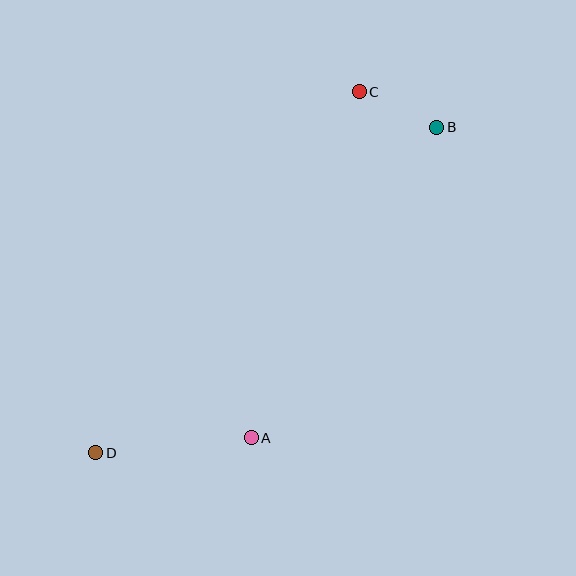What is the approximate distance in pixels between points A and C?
The distance between A and C is approximately 362 pixels.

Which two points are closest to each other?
Points B and C are closest to each other.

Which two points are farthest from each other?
Points B and D are farthest from each other.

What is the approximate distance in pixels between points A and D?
The distance between A and D is approximately 156 pixels.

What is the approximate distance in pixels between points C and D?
The distance between C and D is approximately 447 pixels.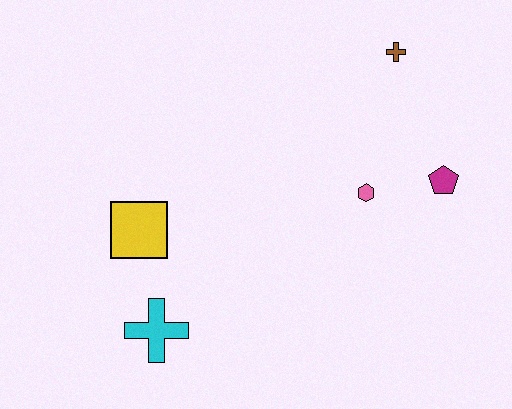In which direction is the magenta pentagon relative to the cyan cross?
The magenta pentagon is to the right of the cyan cross.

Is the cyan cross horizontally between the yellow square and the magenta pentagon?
Yes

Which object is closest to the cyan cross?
The yellow square is closest to the cyan cross.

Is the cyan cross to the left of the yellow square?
No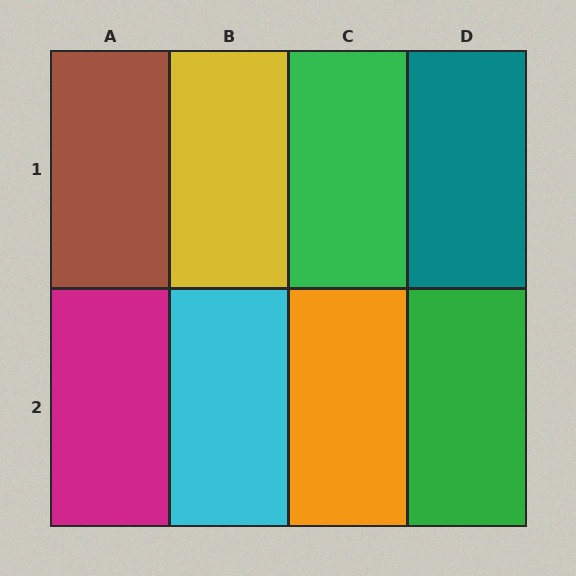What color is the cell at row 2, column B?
Cyan.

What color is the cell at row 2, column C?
Orange.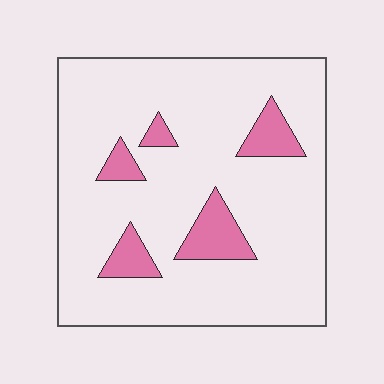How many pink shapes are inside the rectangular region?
5.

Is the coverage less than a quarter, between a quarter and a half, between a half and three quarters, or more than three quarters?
Less than a quarter.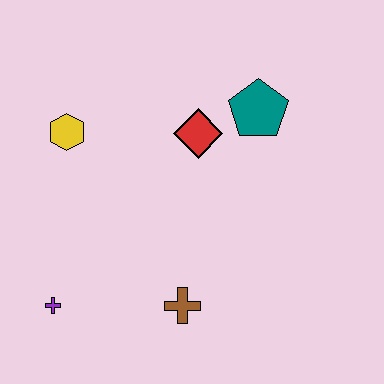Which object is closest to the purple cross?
The brown cross is closest to the purple cross.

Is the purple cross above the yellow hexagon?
No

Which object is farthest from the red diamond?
The purple cross is farthest from the red diamond.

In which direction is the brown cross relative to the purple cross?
The brown cross is to the right of the purple cross.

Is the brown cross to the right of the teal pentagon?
No